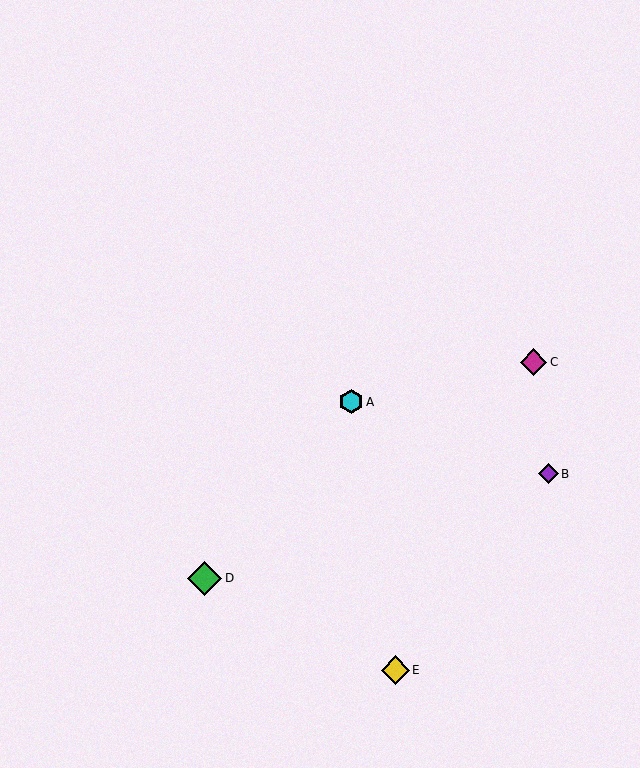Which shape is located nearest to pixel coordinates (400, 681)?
The yellow diamond (labeled E) at (395, 670) is nearest to that location.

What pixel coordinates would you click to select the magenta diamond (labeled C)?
Click at (534, 362) to select the magenta diamond C.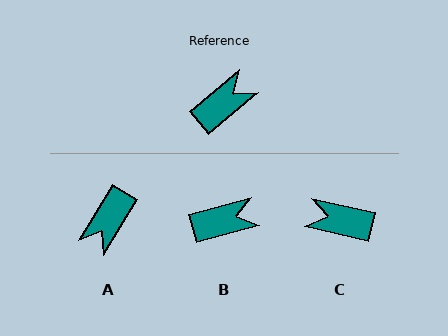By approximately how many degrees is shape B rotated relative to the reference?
Approximately 25 degrees clockwise.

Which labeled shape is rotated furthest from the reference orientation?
A, about 162 degrees away.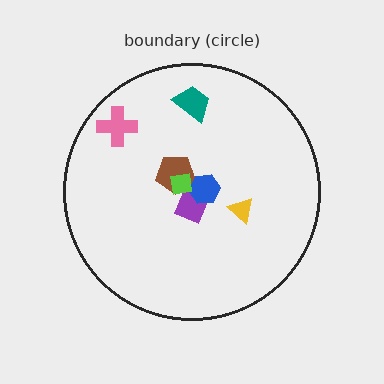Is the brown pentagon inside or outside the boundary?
Inside.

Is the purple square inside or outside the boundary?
Inside.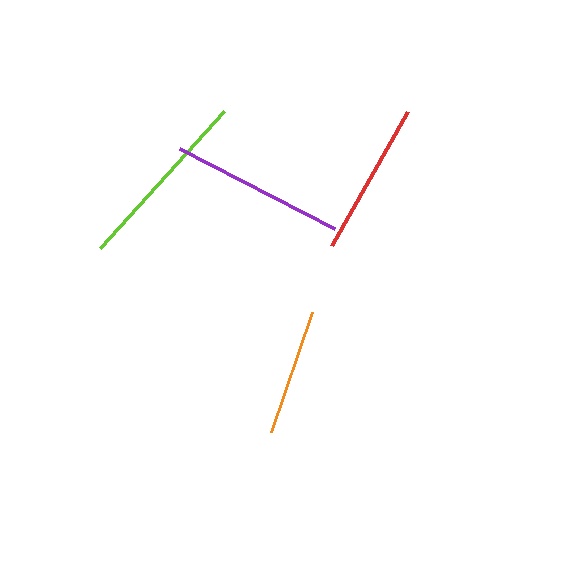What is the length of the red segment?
The red segment is approximately 154 pixels long.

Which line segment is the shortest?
The orange line is the shortest at approximately 127 pixels.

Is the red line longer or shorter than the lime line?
The lime line is longer than the red line.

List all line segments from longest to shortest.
From longest to shortest: lime, purple, red, orange.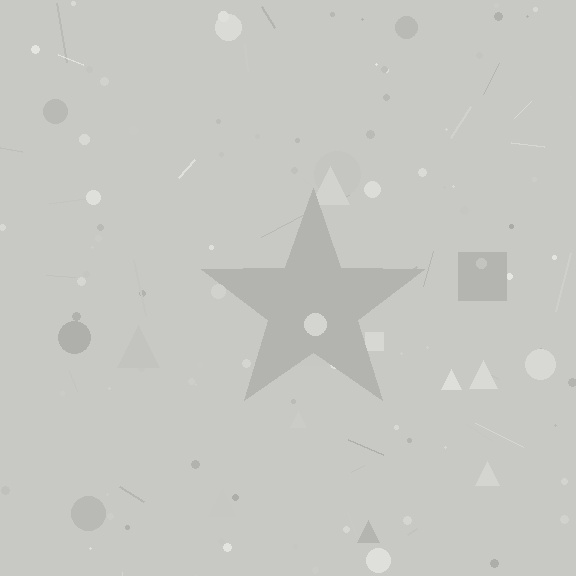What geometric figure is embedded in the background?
A star is embedded in the background.